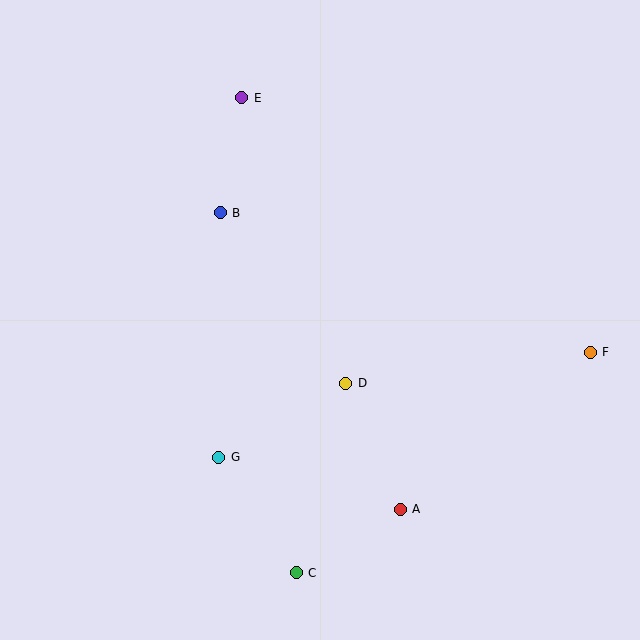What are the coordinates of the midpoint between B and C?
The midpoint between B and C is at (258, 393).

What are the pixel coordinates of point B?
Point B is at (220, 213).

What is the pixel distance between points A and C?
The distance between A and C is 122 pixels.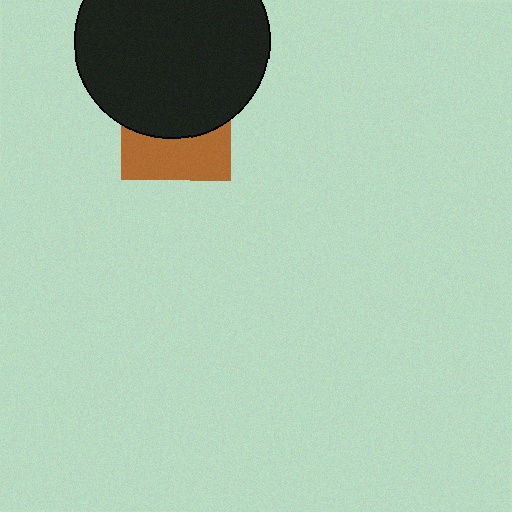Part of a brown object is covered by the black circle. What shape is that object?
It is a square.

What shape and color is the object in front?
The object in front is a black circle.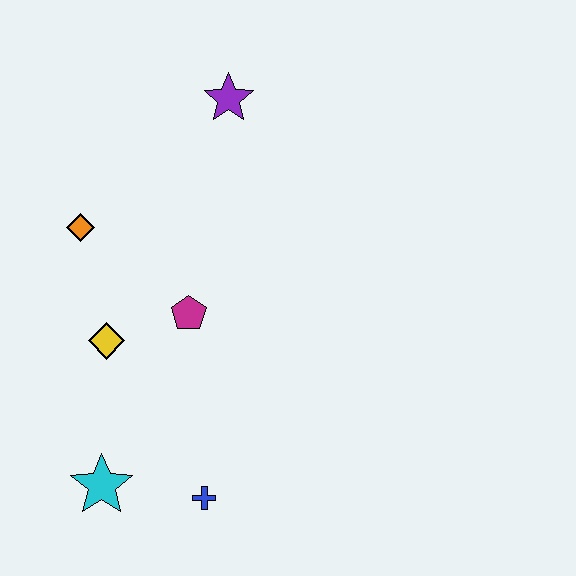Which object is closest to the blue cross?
The cyan star is closest to the blue cross.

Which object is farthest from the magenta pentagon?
The purple star is farthest from the magenta pentagon.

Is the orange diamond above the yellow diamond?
Yes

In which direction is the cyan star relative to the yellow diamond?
The cyan star is below the yellow diamond.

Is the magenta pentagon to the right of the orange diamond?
Yes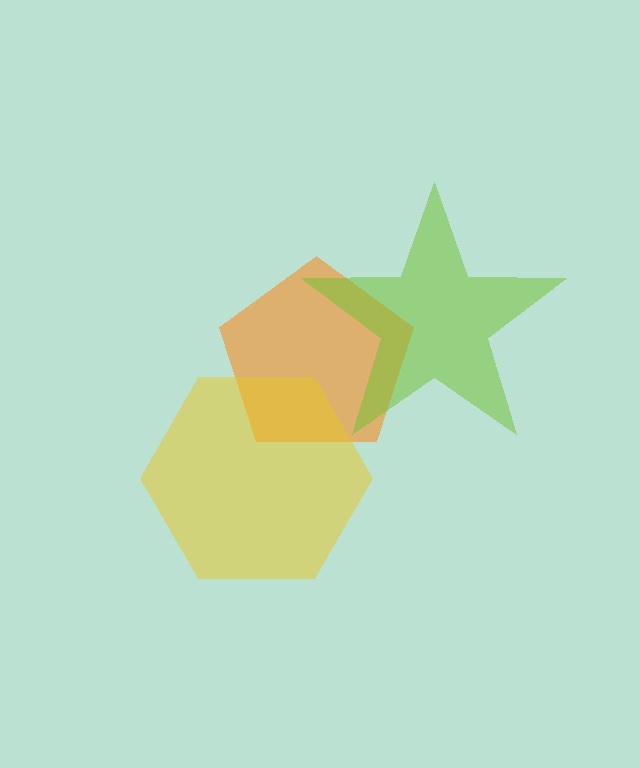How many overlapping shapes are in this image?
There are 3 overlapping shapes in the image.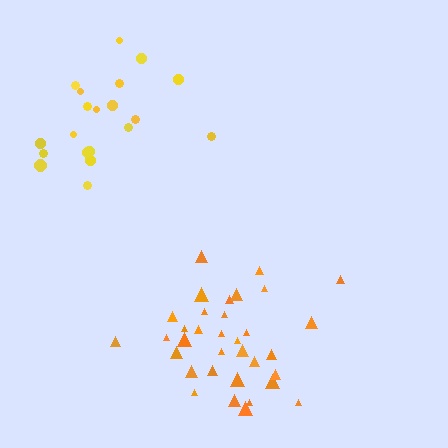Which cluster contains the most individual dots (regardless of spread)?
Orange (34).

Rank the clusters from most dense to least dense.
orange, yellow.